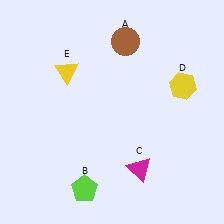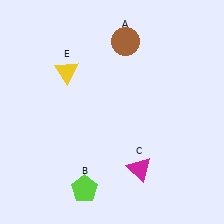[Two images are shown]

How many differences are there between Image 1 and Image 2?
There is 1 difference between the two images.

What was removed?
The yellow hexagon (D) was removed in Image 2.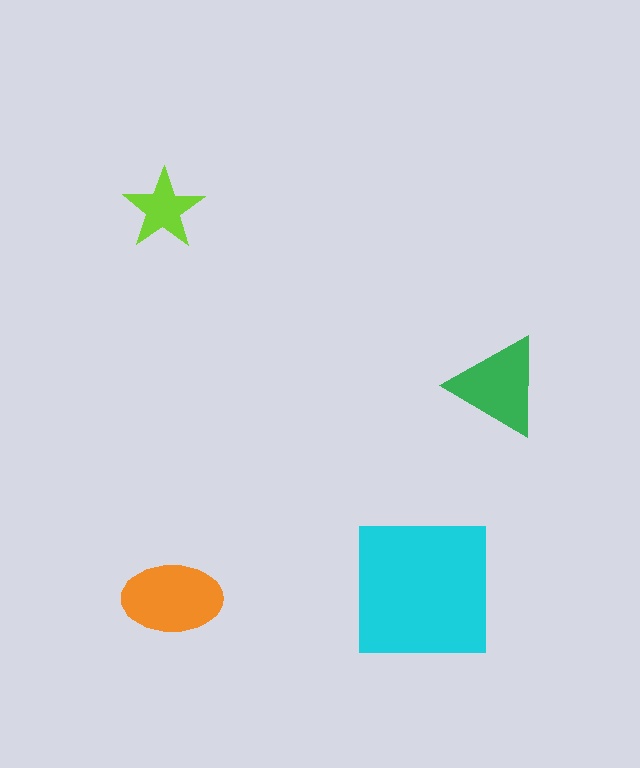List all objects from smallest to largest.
The lime star, the green triangle, the orange ellipse, the cyan square.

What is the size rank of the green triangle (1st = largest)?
3rd.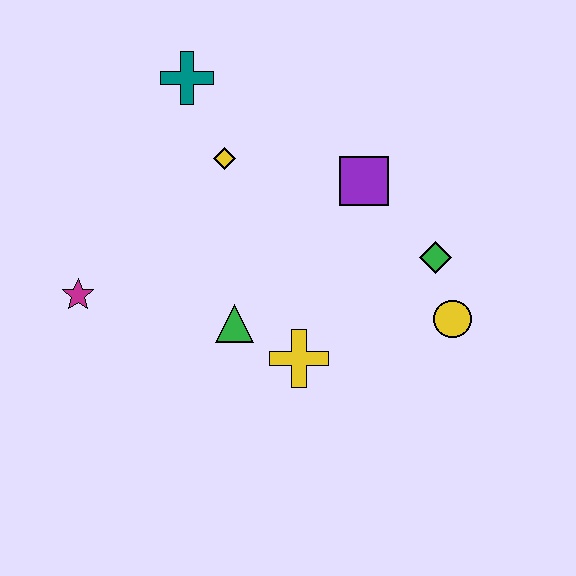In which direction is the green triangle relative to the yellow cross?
The green triangle is to the left of the yellow cross.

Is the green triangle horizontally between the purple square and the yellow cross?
No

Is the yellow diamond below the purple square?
No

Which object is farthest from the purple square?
The magenta star is farthest from the purple square.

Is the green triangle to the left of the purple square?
Yes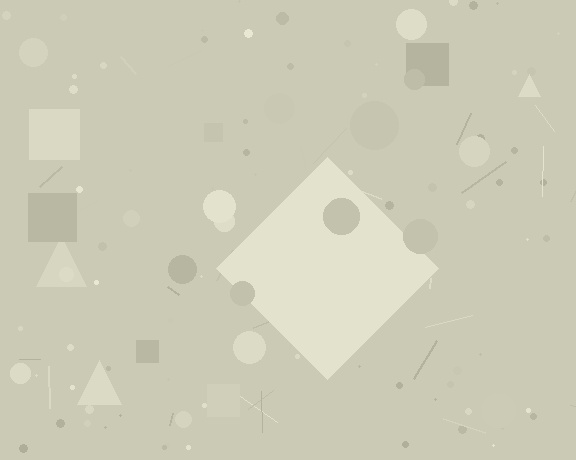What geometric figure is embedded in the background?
A diamond is embedded in the background.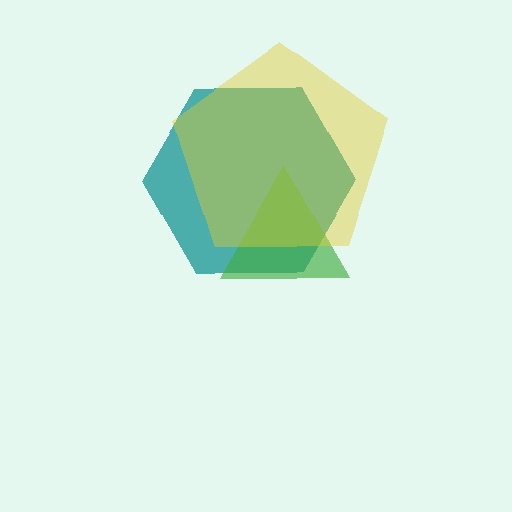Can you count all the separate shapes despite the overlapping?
Yes, there are 3 separate shapes.